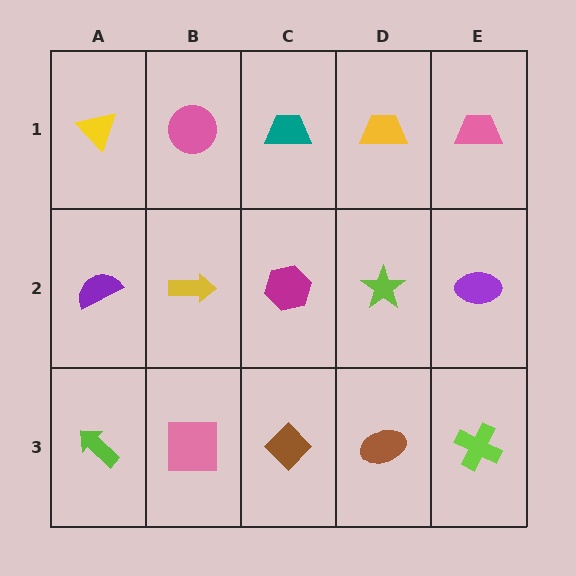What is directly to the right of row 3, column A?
A pink square.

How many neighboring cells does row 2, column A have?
3.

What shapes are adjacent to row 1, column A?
A purple semicircle (row 2, column A), a pink circle (row 1, column B).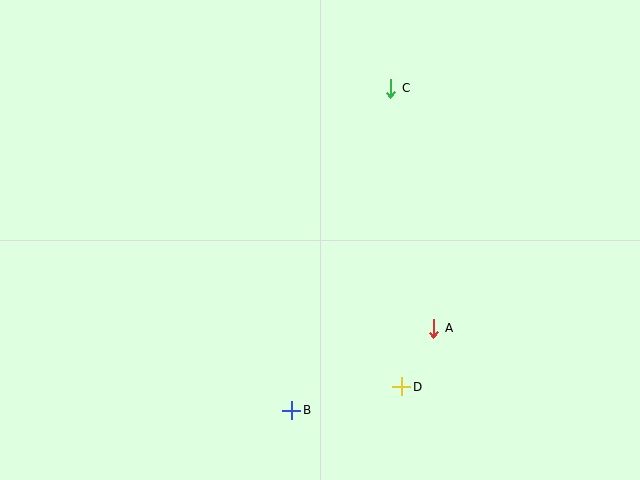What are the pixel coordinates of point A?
Point A is at (434, 328).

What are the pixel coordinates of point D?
Point D is at (402, 387).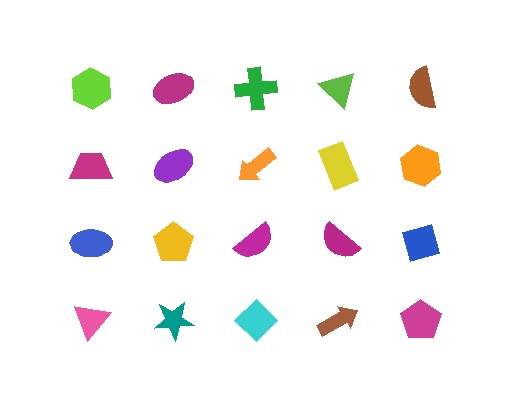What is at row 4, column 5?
A magenta pentagon.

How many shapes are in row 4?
5 shapes.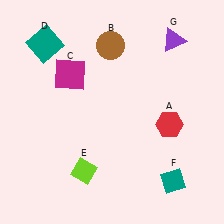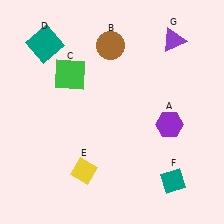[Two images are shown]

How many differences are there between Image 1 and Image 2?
There are 3 differences between the two images.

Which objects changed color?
A changed from red to purple. C changed from magenta to green. E changed from lime to yellow.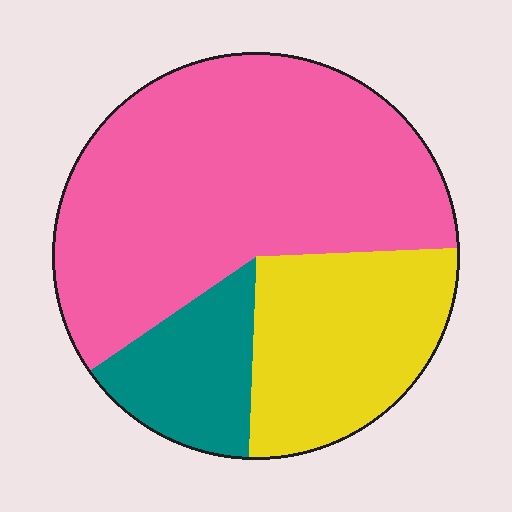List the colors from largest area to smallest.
From largest to smallest: pink, yellow, teal.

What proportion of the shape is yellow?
Yellow covers about 25% of the shape.